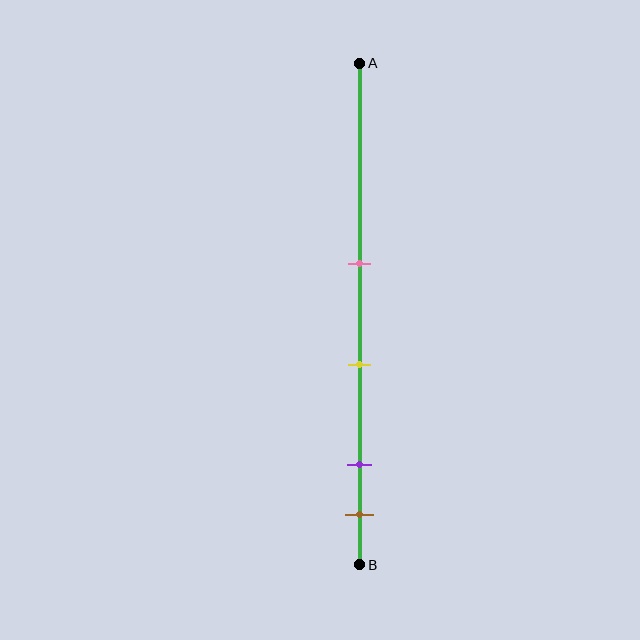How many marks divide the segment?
There are 4 marks dividing the segment.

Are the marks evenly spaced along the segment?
No, the marks are not evenly spaced.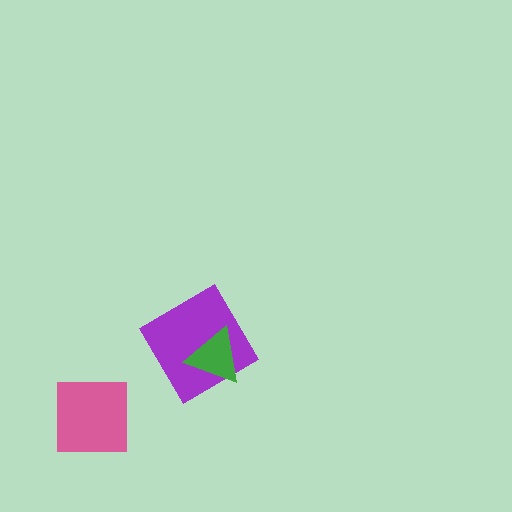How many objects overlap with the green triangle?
1 object overlaps with the green triangle.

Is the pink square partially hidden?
No, no other shape covers it.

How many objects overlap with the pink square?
0 objects overlap with the pink square.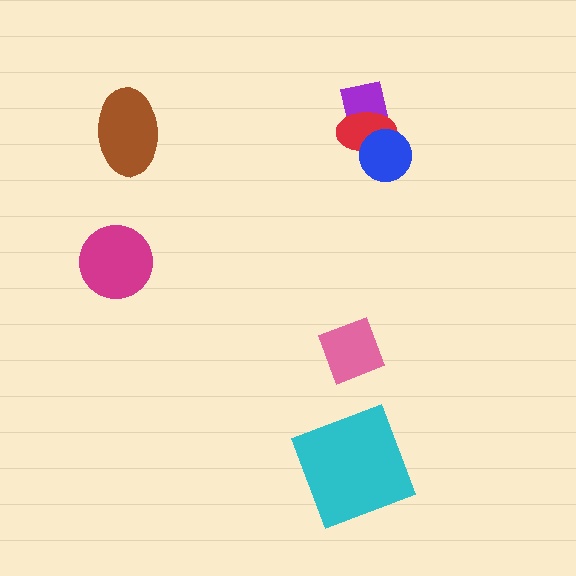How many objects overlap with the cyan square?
0 objects overlap with the cyan square.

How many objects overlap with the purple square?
1 object overlaps with the purple square.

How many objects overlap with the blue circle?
1 object overlaps with the blue circle.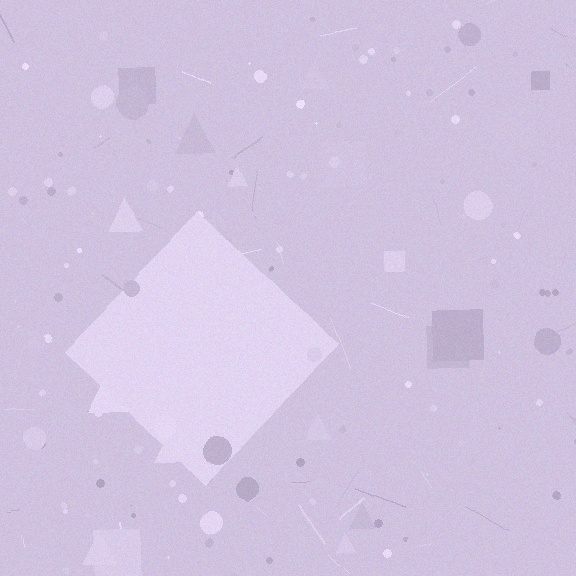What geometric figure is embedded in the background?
A diamond is embedded in the background.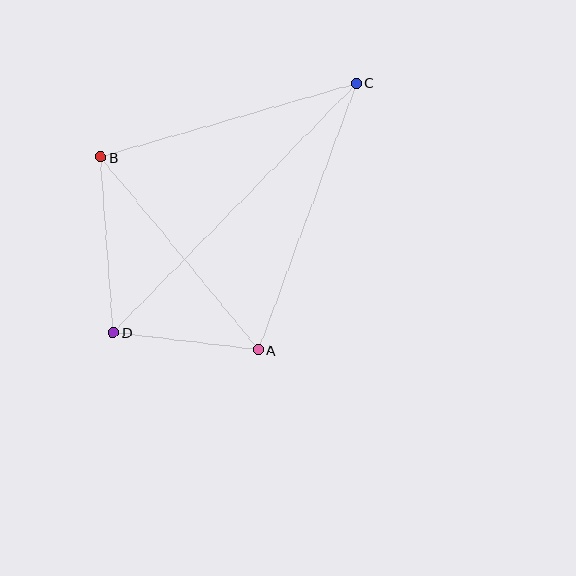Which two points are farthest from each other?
Points C and D are farthest from each other.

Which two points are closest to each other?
Points A and D are closest to each other.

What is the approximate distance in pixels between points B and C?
The distance between B and C is approximately 267 pixels.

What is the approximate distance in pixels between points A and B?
The distance between A and B is approximately 250 pixels.